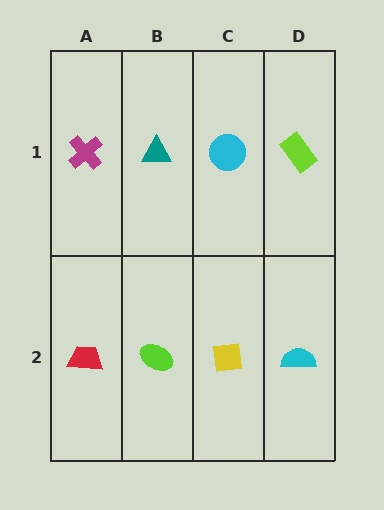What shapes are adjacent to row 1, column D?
A cyan semicircle (row 2, column D), a cyan circle (row 1, column C).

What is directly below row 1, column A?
A red trapezoid.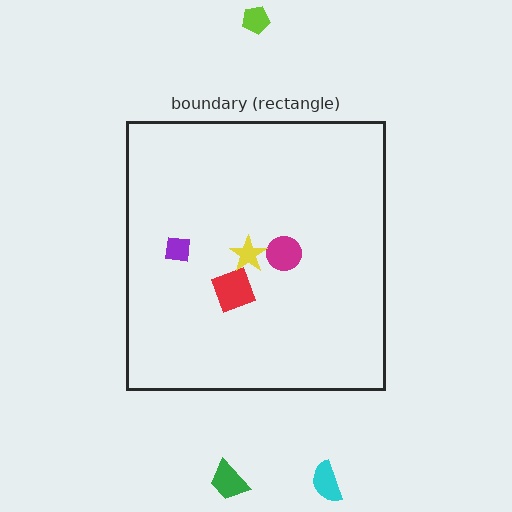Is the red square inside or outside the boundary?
Inside.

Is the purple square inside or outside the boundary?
Inside.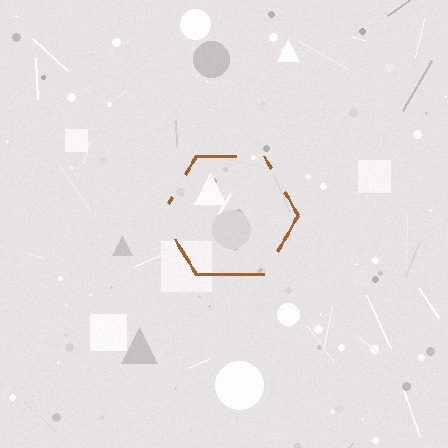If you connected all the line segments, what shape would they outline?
They would outline a hexagon.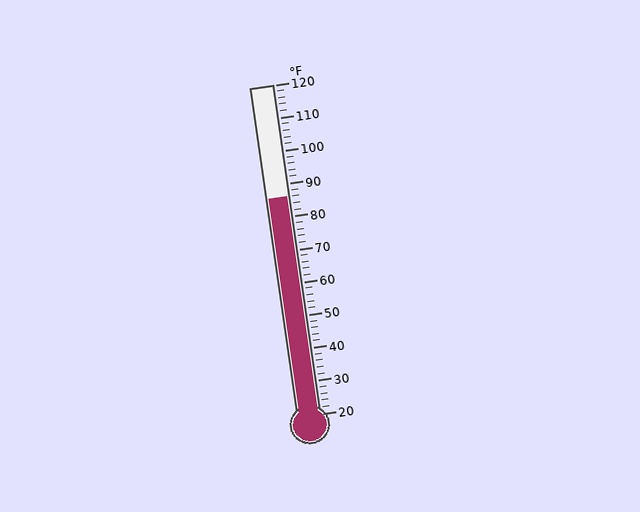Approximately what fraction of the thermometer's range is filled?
The thermometer is filled to approximately 65% of its range.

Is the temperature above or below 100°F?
The temperature is below 100°F.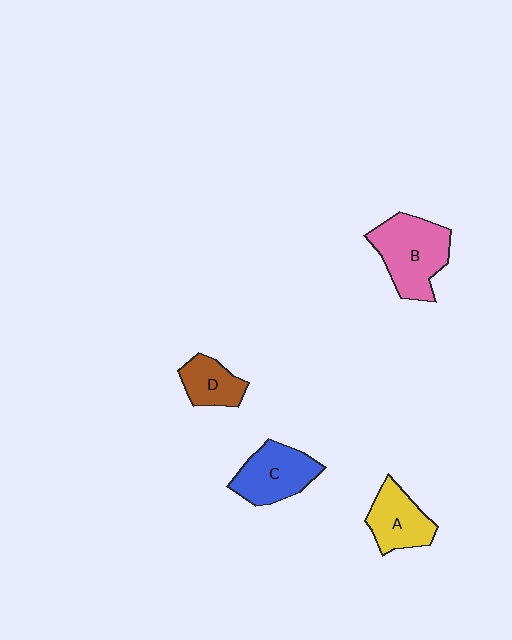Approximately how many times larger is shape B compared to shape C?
Approximately 1.3 times.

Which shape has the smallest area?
Shape D (brown).